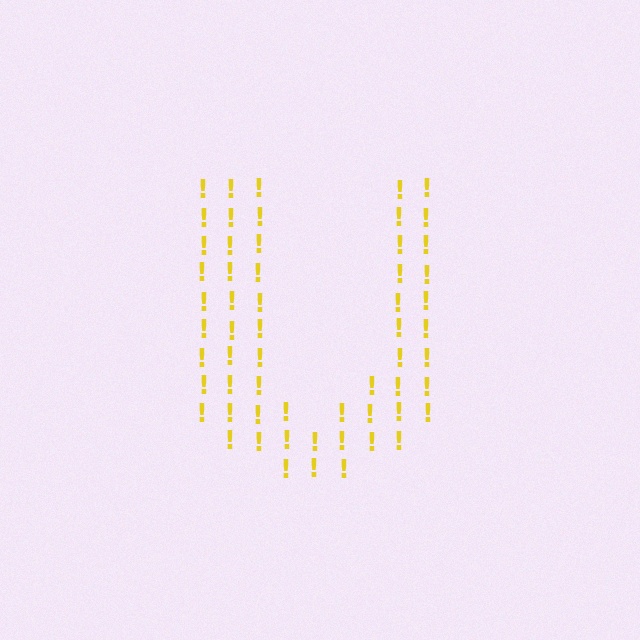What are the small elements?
The small elements are exclamation marks.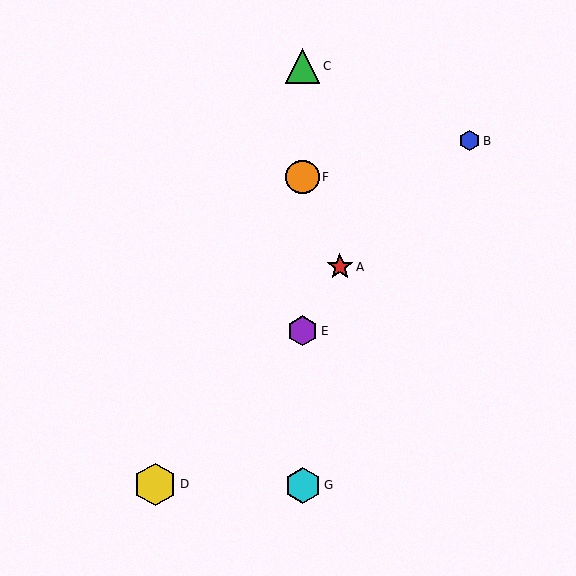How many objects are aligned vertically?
4 objects (C, E, F, G) are aligned vertically.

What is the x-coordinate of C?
Object C is at x≈303.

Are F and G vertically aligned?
Yes, both are at x≈303.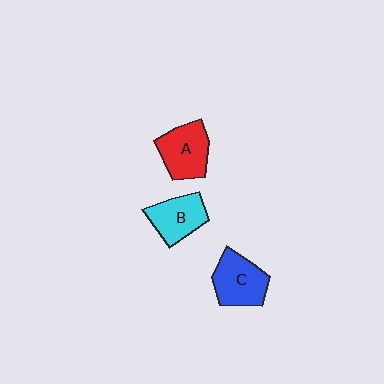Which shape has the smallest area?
Shape B (cyan).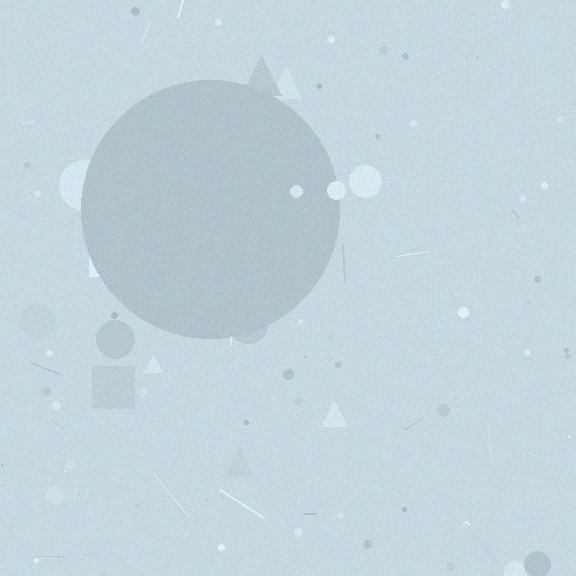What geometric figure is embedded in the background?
A circle is embedded in the background.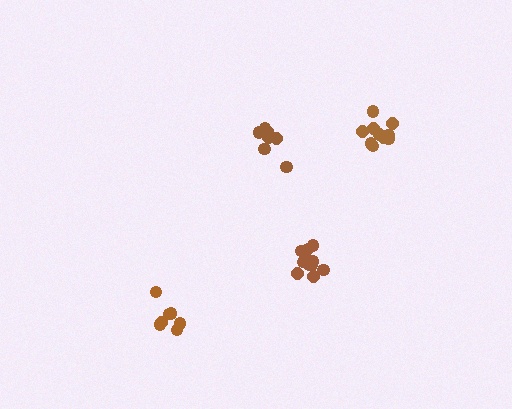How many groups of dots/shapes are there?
There are 4 groups.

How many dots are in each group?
Group 1: 7 dots, Group 2: 10 dots, Group 3: 7 dots, Group 4: 11 dots (35 total).